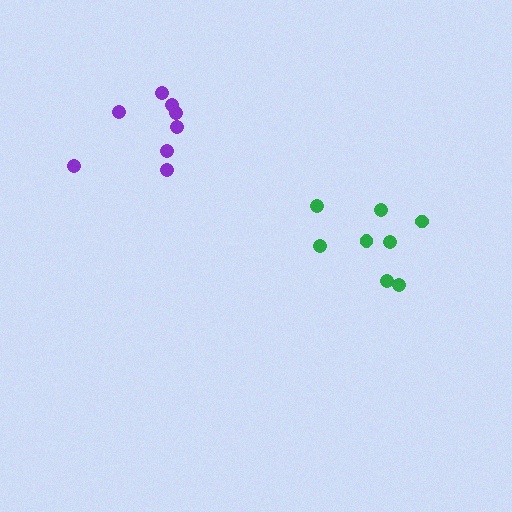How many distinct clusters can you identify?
There are 2 distinct clusters.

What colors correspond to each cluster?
The clusters are colored: purple, green.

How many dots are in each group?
Group 1: 8 dots, Group 2: 8 dots (16 total).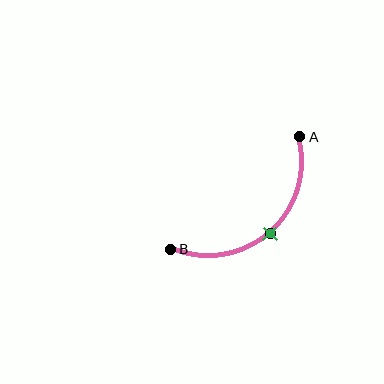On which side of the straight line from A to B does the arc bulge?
The arc bulges below and to the right of the straight line connecting A and B.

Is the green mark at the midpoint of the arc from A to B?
Yes. The green mark lies on the arc at equal arc-length from both A and B — it is the arc midpoint.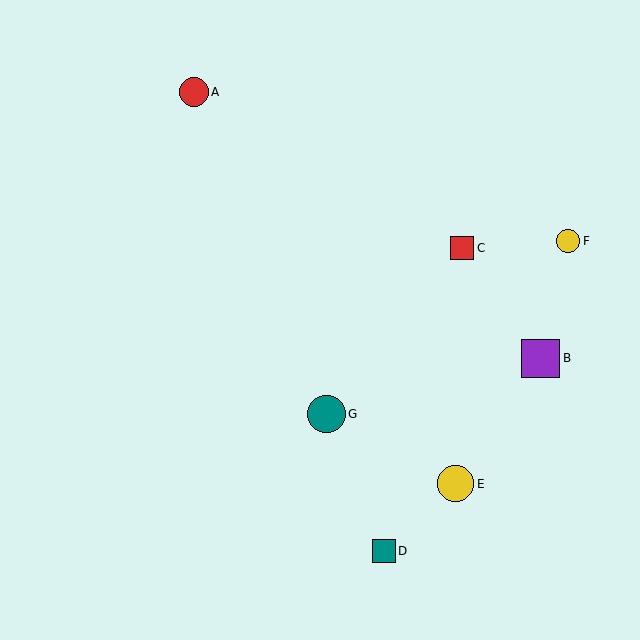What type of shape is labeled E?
Shape E is a yellow circle.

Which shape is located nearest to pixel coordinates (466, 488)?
The yellow circle (labeled E) at (456, 484) is nearest to that location.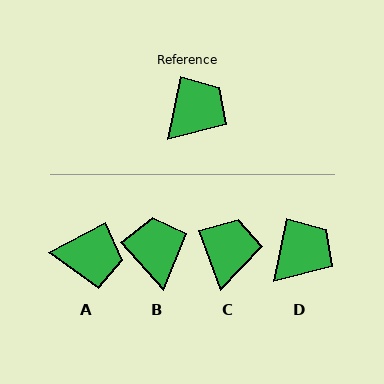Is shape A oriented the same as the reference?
No, it is off by about 51 degrees.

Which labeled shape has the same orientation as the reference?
D.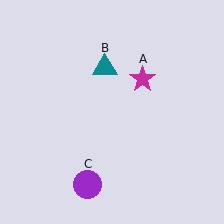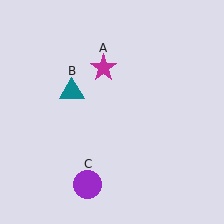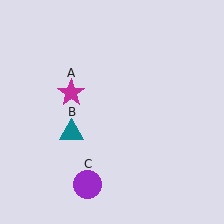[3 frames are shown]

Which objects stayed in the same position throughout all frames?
Purple circle (object C) remained stationary.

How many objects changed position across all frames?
2 objects changed position: magenta star (object A), teal triangle (object B).